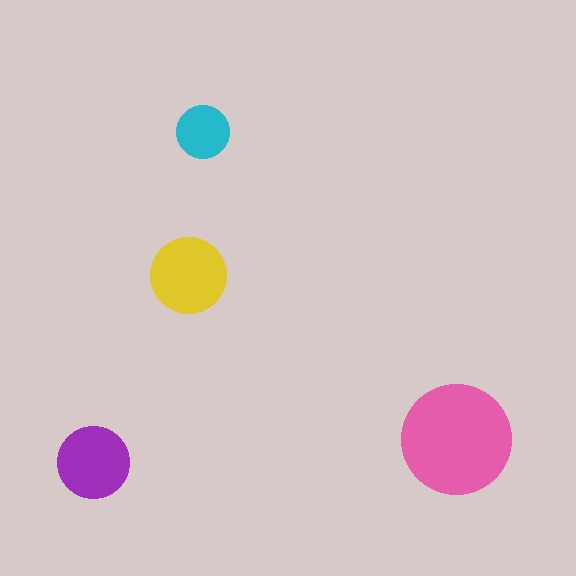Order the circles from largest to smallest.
the pink one, the yellow one, the purple one, the cyan one.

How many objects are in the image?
There are 4 objects in the image.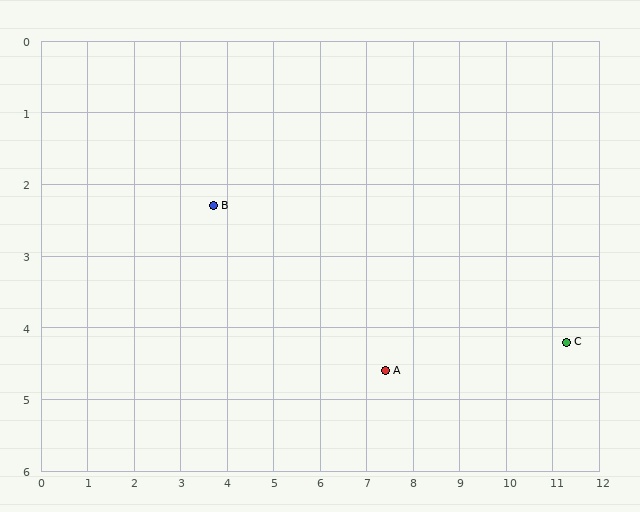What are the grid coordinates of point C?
Point C is at approximately (11.3, 4.2).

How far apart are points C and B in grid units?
Points C and B are about 7.8 grid units apart.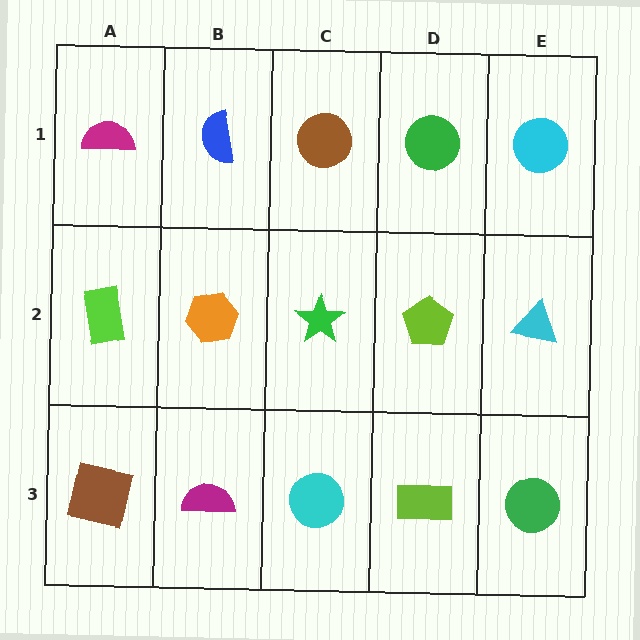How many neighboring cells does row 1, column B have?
3.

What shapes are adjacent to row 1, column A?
A lime rectangle (row 2, column A), a blue semicircle (row 1, column B).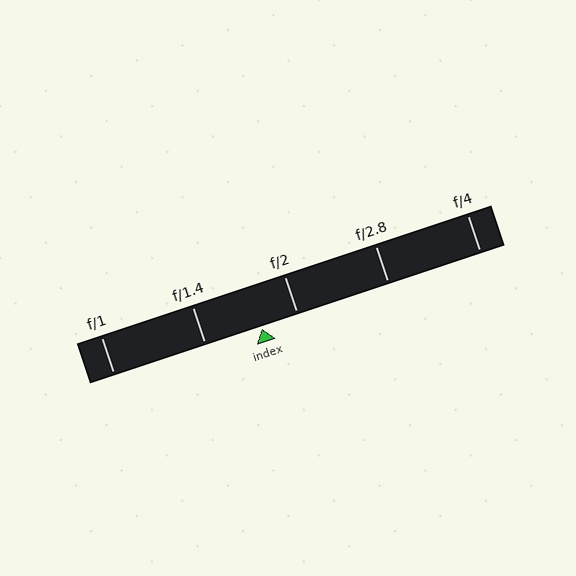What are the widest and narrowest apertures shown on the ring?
The widest aperture shown is f/1 and the narrowest is f/4.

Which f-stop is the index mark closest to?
The index mark is closest to f/2.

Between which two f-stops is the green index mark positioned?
The index mark is between f/1.4 and f/2.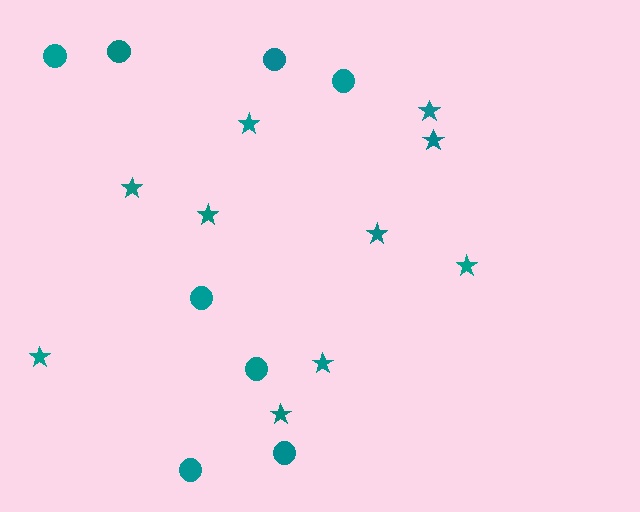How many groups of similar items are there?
There are 2 groups: one group of stars (10) and one group of circles (8).